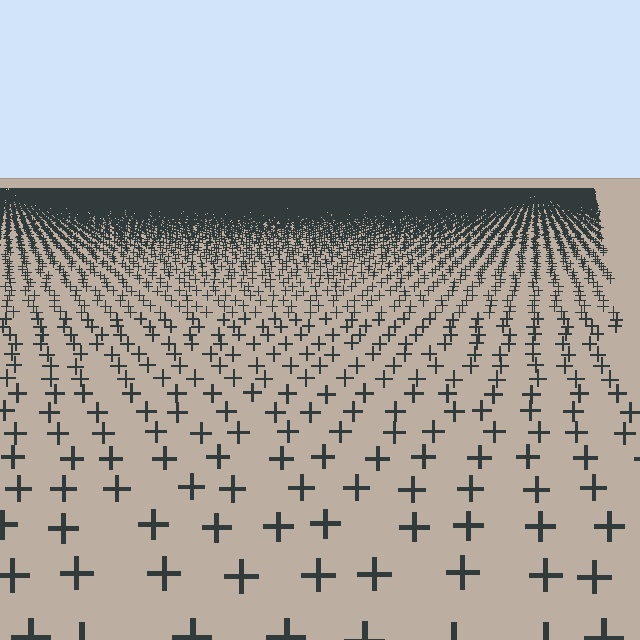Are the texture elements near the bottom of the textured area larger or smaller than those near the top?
Larger. Near the bottom, elements are closer to the viewer and appear at a bigger on-screen size.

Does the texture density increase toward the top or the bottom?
Density increases toward the top.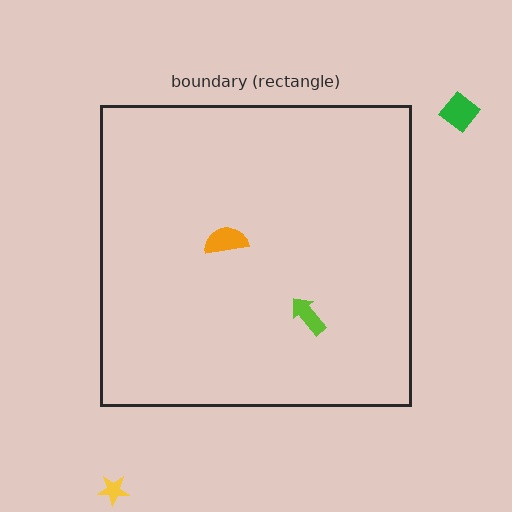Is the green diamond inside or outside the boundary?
Outside.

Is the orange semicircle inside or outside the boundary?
Inside.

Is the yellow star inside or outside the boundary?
Outside.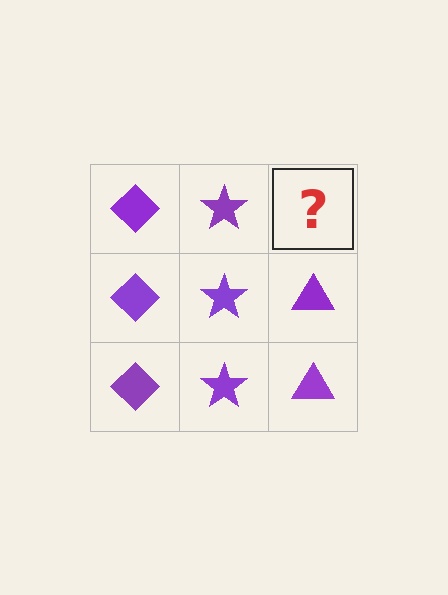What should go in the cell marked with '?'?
The missing cell should contain a purple triangle.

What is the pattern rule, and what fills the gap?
The rule is that each column has a consistent shape. The gap should be filled with a purple triangle.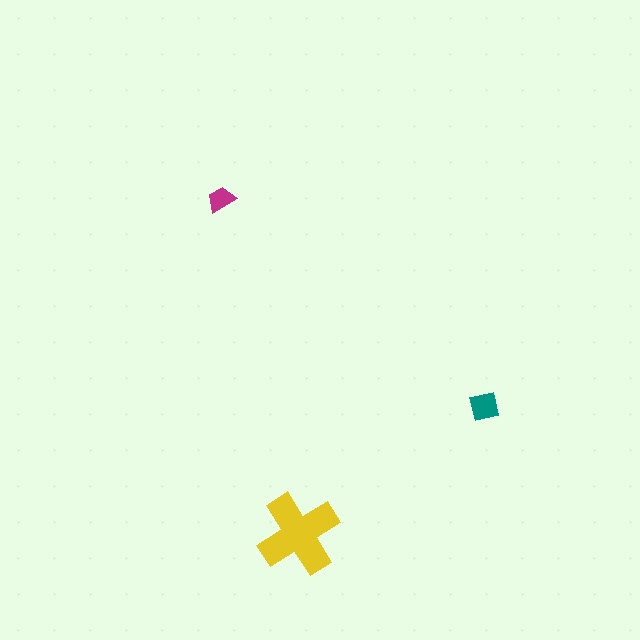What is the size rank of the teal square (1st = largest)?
2nd.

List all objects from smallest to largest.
The magenta trapezoid, the teal square, the yellow cross.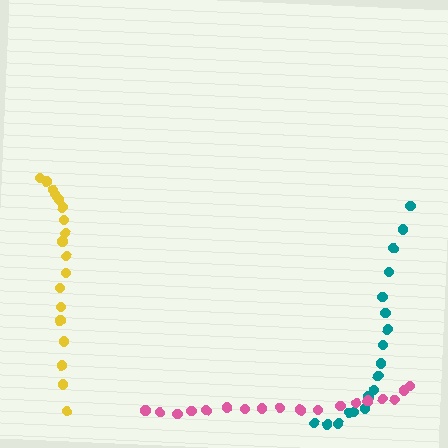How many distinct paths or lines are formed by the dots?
There are 3 distinct paths.